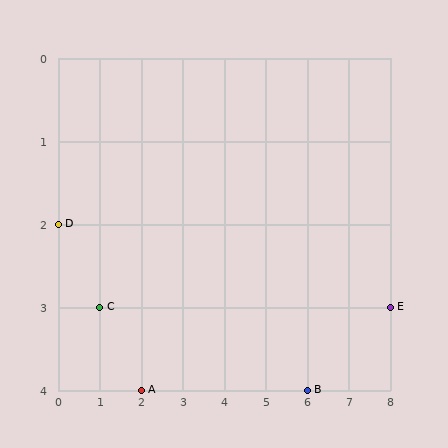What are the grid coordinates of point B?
Point B is at grid coordinates (6, 4).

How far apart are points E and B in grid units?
Points E and B are 2 columns and 1 row apart (about 2.2 grid units diagonally).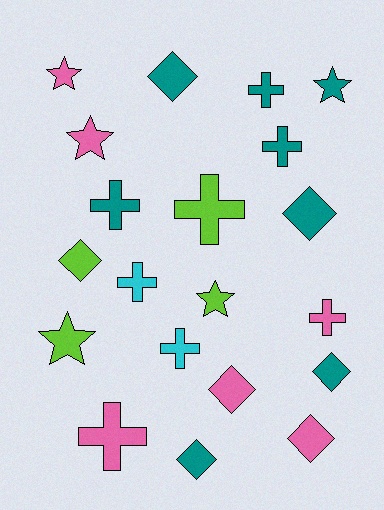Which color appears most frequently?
Teal, with 8 objects.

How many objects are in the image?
There are 20 objects.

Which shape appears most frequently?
Cross, with 8 objects.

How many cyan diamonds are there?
There are no cyan diamonds.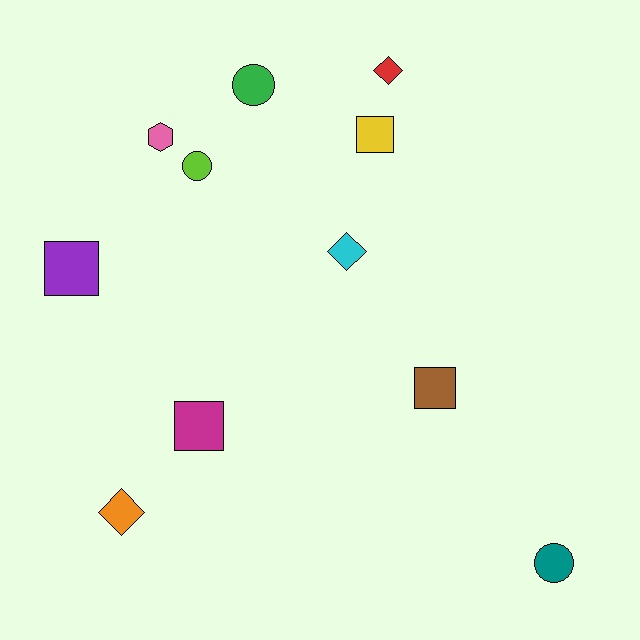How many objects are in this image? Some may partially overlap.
There are 11 objects.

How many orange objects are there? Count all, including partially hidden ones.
There is 1 orange object.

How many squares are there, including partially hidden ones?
There are 4 squares.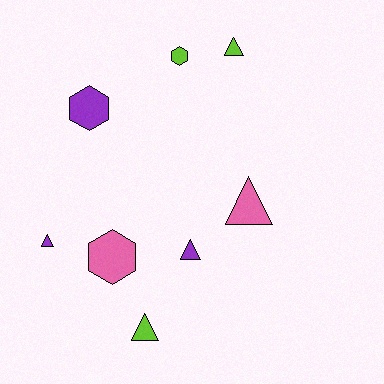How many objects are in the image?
There are 8 objects.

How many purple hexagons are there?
There is 1 purple hexagon.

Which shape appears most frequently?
Triangle, with 5 objects.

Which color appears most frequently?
Purple, with 3 objects.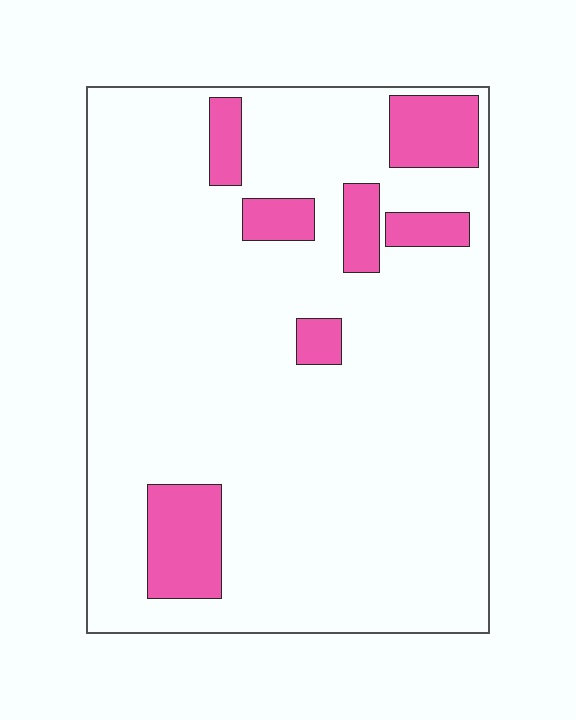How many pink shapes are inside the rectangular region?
7.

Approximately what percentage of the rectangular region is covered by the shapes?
Approximately 15%.